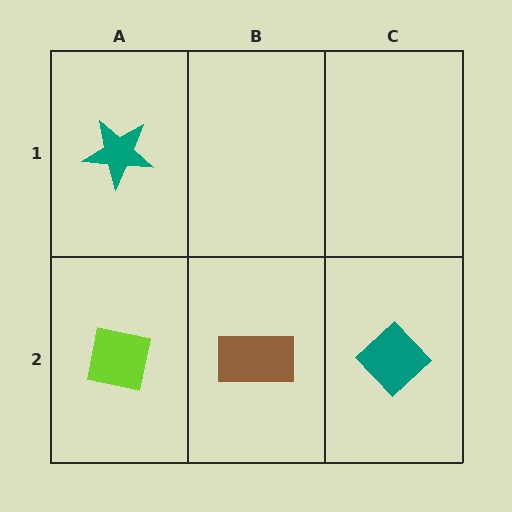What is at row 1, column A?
A teal star.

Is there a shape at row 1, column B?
No, that cell is empty.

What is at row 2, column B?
A brown rectangle.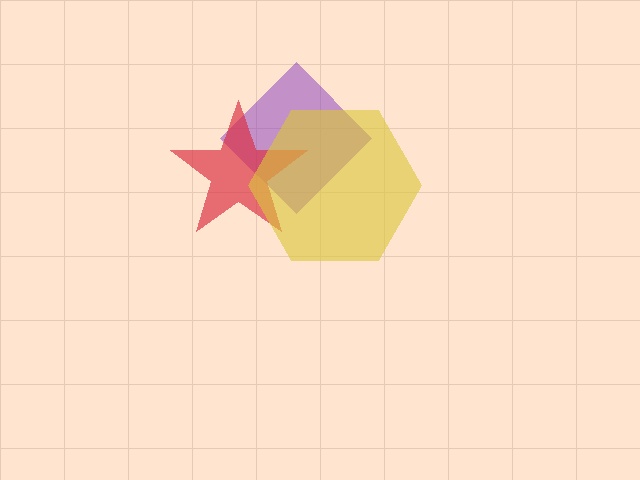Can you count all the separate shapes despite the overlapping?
Yes, there are 3 separate shapes.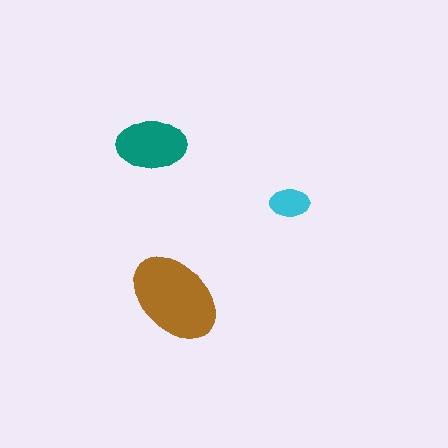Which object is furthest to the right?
The cyan ellipse is rightmost.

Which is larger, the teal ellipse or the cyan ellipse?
The teal one.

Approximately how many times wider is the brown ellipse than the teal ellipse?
About 1.5 times wider.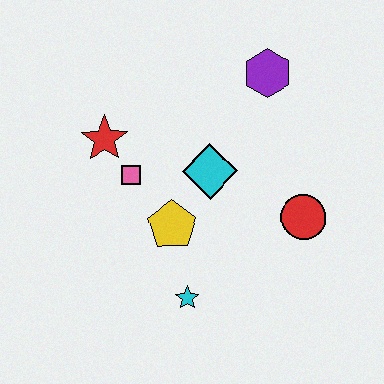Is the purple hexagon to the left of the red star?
No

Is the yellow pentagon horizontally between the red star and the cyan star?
Yes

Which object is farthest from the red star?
The red circle is farthest from the red star.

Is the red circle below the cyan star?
No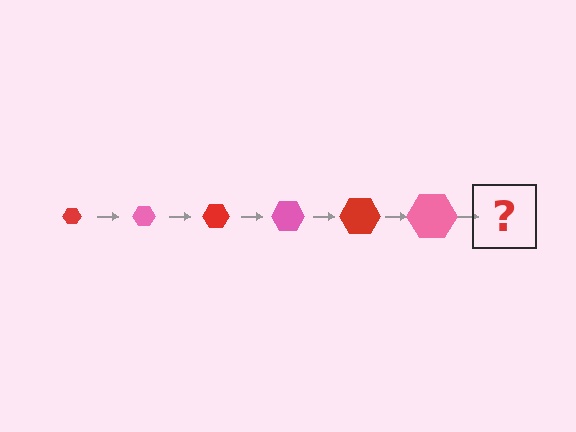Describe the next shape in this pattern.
It should be a red hexagon, larger than the previous one.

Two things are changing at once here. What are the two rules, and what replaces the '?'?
The two rules are that the hexagon grows larger each step and the color cycles through red and pink. The '?' should be a red hexagon, larger than the previous one.